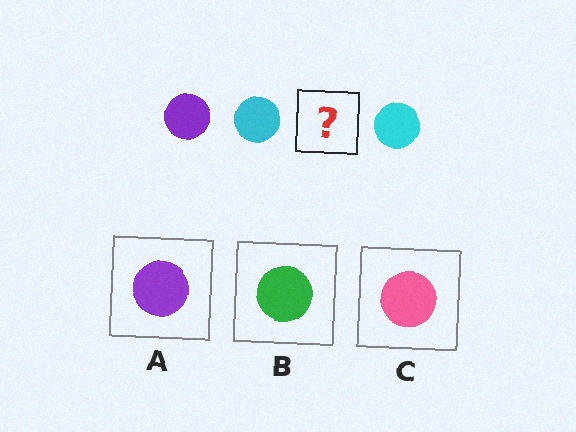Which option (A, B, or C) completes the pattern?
A.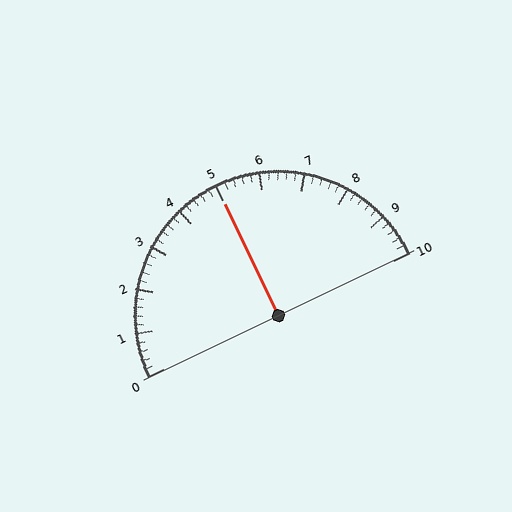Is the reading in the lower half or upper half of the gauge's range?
The reading is in the upper half of the range (0 to 10).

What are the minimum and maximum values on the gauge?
The gauge ranges from 0 to 10.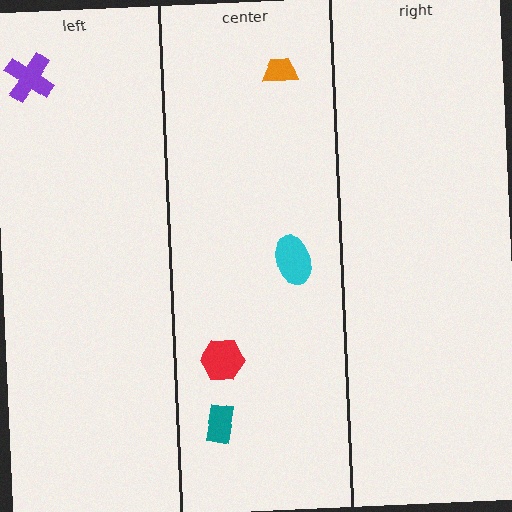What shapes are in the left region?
The purple cross.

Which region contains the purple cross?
The left region.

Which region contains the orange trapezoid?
The center region.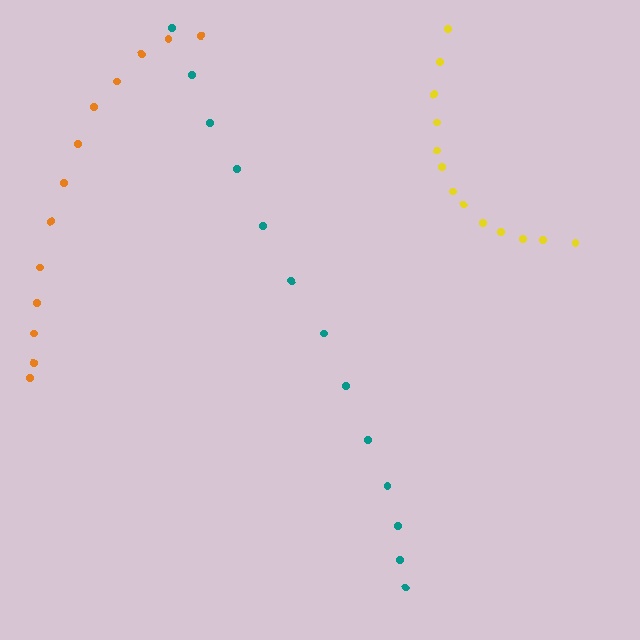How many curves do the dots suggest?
There are 3 distinct paths.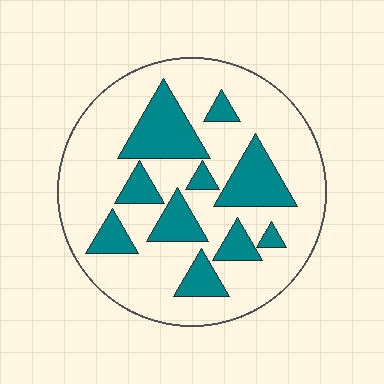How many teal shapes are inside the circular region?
10.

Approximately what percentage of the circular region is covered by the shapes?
Approximately 25%.